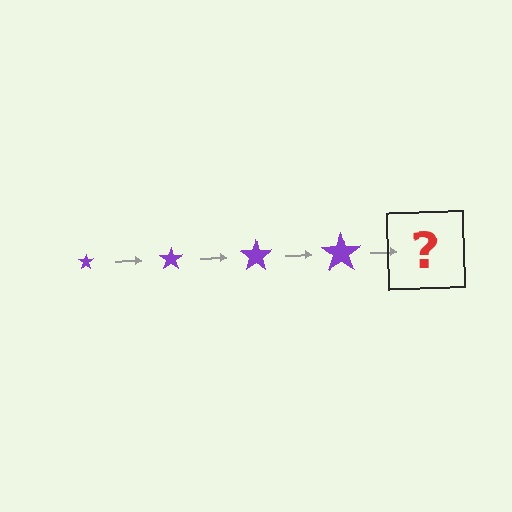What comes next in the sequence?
The next element should be a purple star, larger than the previous one.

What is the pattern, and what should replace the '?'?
The pattern is that the star gets progressively larger each step. The '?' should be a purple star, larger than the previous one.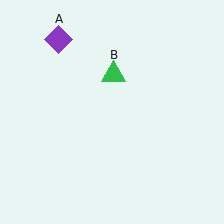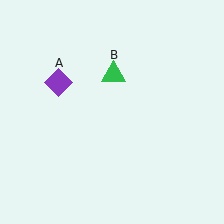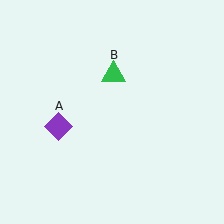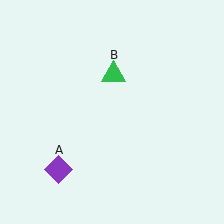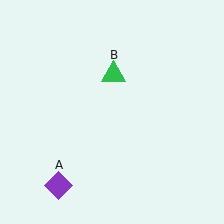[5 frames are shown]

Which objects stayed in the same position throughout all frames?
Green triangle (object B) remained stationary.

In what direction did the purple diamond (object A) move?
The purple diamond (object A) moved down.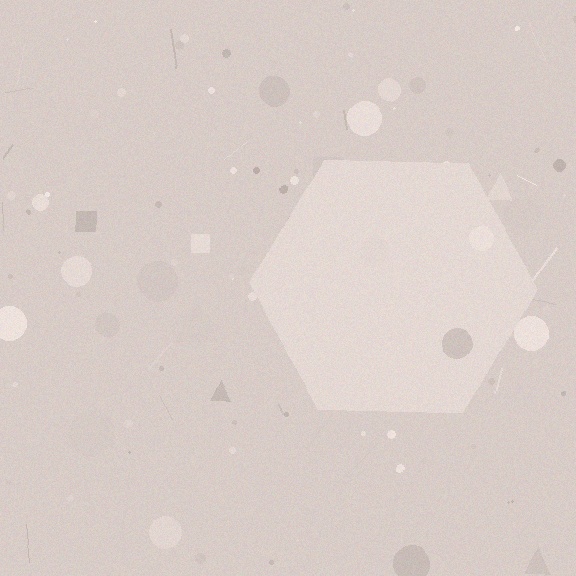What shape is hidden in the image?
A hexagon is hidden in the image.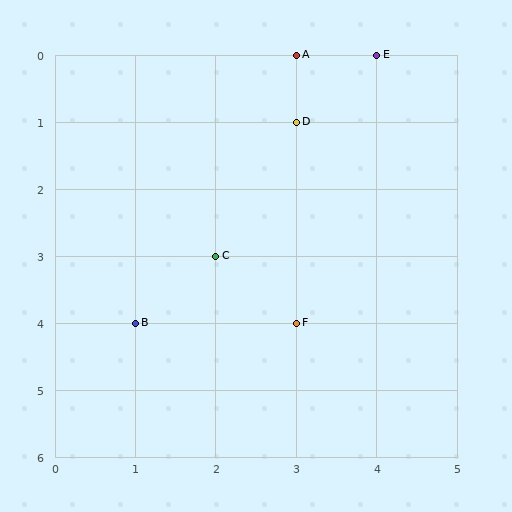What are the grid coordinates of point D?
Point D is at grid coordinates (3, 1).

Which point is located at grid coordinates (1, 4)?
Point B is at (1, 4).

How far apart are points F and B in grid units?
Points F and B are 2 columns apart.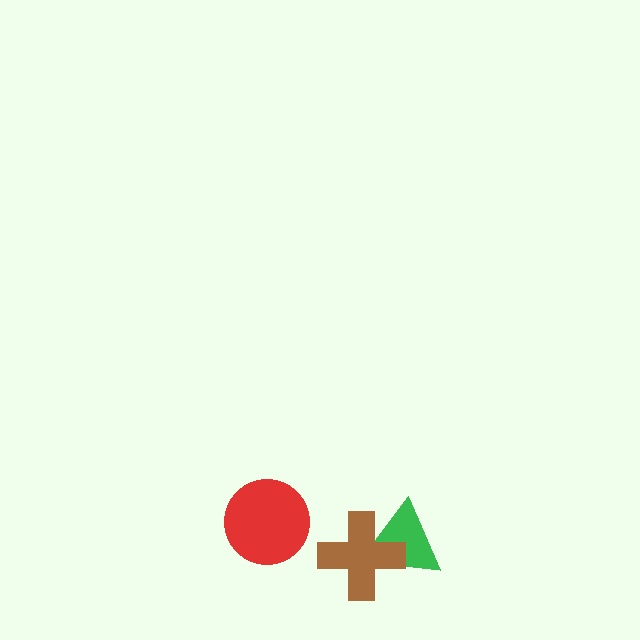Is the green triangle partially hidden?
Yes, it is partially covered by another shape.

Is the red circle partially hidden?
No, no other shape covers it.